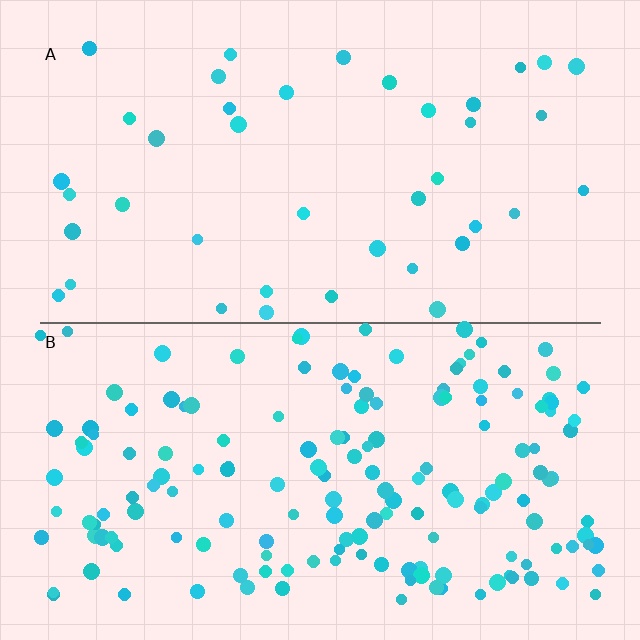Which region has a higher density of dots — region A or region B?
B (the bottom).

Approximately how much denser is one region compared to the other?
Approximately 4.0× — region B over region A.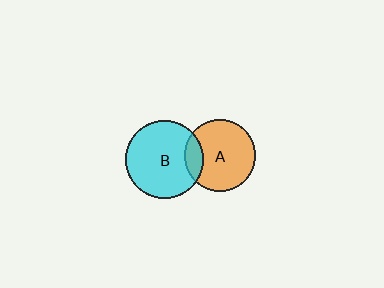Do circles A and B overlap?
Yes.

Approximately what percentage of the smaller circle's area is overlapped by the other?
Approximately 15%.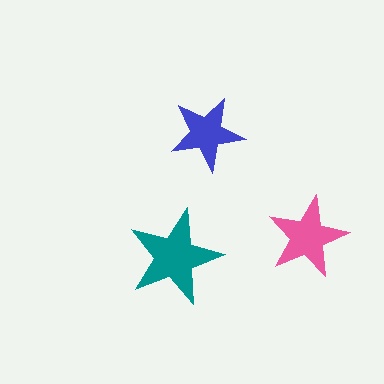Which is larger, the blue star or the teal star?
The teal one.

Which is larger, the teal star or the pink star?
The teal one.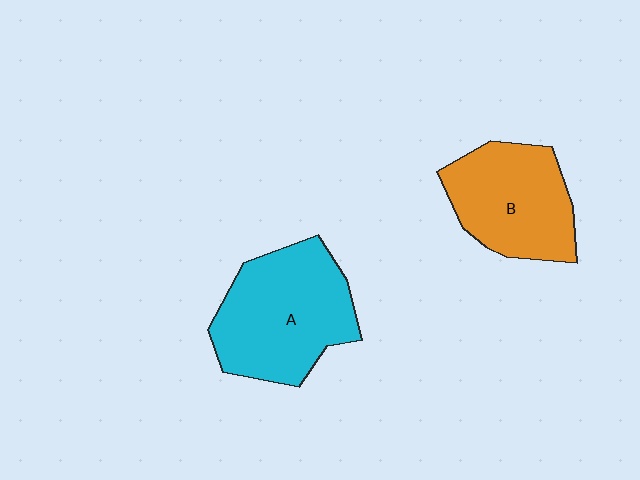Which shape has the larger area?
Shape A (cyan).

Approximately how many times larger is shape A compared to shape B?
Approximately 1.2 times.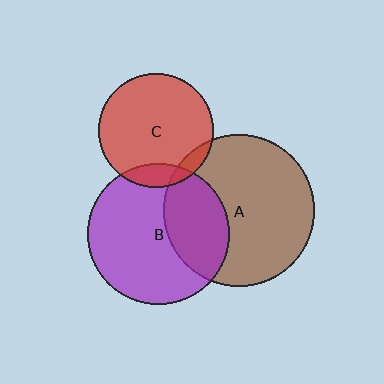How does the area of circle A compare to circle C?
Approximately 1.7 times.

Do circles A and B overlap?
Yes.